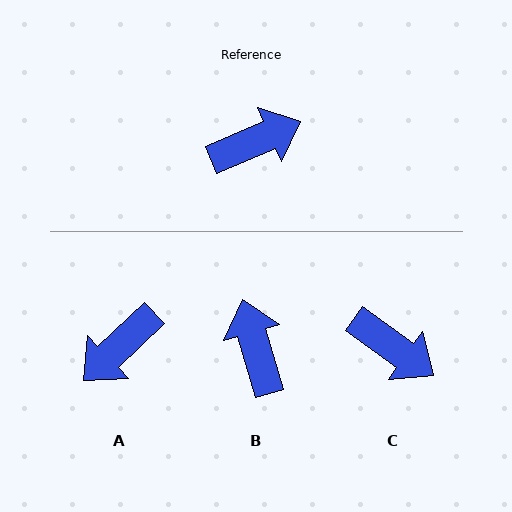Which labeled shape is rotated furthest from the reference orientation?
A, about 160 degrees away.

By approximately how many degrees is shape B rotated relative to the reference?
Approximately 83 degrees counter-clockwise.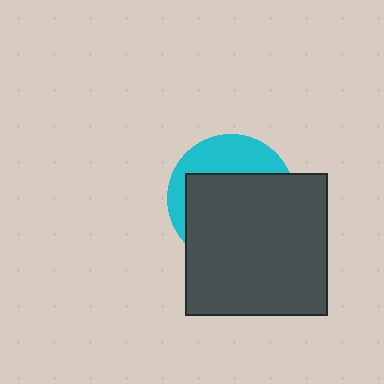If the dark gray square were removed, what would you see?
You would see the complete cyan circle.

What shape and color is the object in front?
The object in front is a dark gray square.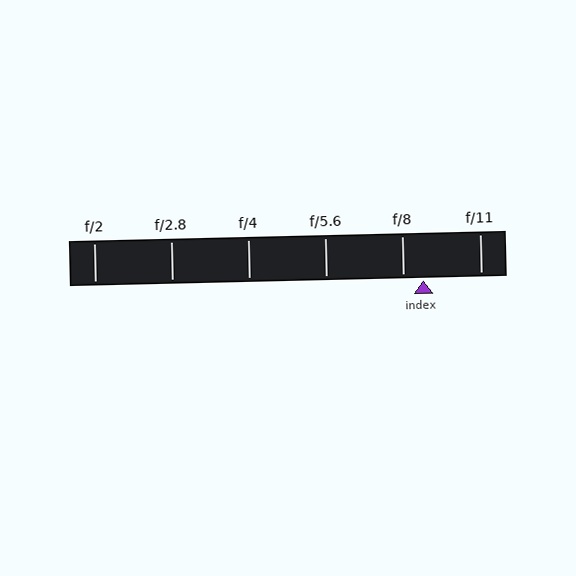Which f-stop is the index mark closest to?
The index mark is closest to f/8.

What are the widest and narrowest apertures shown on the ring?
The widest aperture shown is f/2 and the narrowest is f/11.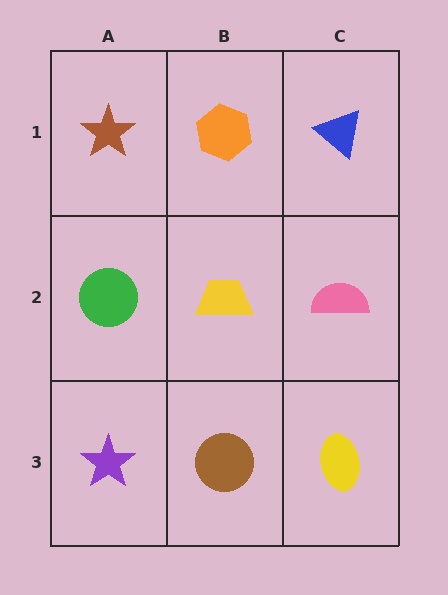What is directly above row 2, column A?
A brown star.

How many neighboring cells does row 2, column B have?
4.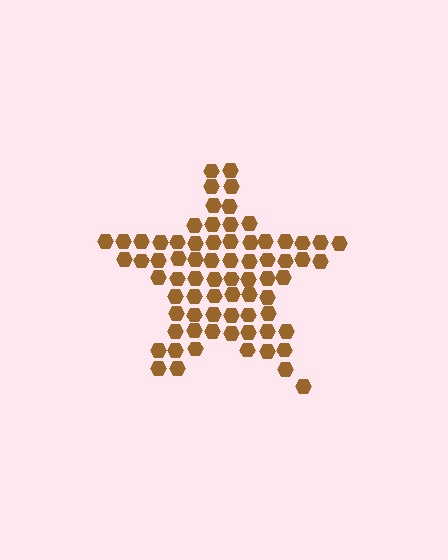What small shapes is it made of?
It is made of small hexagons.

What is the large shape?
The large shape is a star.